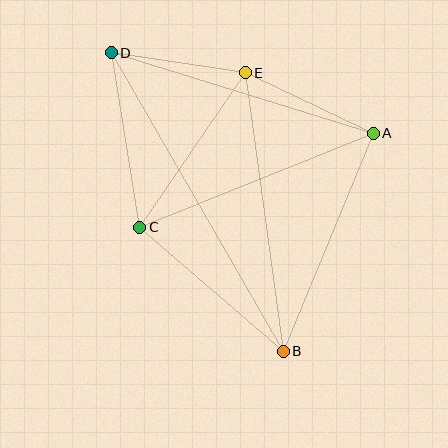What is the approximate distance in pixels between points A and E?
The distance between A and E is approximately 141 pixels.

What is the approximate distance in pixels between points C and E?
The distance between C and E is approximately 187 pixels.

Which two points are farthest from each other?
Points B and D are farthest from each other.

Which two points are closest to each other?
Points D and E are closest to each other.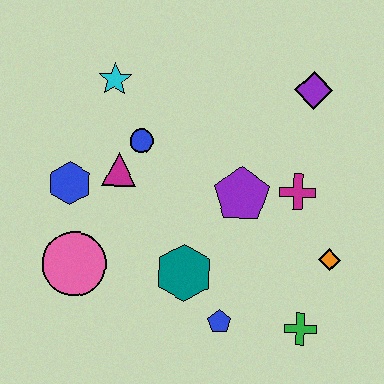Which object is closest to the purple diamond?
The magenta cross is closest to the purple diamond.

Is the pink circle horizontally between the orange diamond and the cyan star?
No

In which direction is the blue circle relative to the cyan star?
The blue circle is below the cyan star.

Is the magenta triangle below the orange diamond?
No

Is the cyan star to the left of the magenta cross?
Yes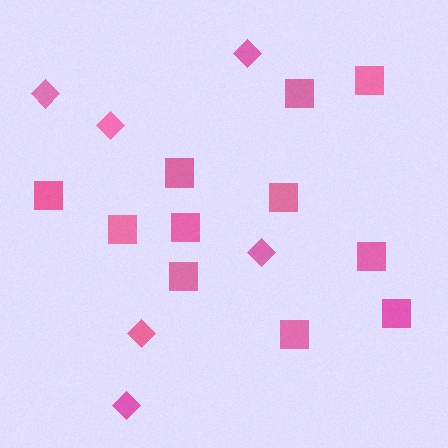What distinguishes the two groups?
There are 2 groups: one group of squares (11) and one group of diamonds (6).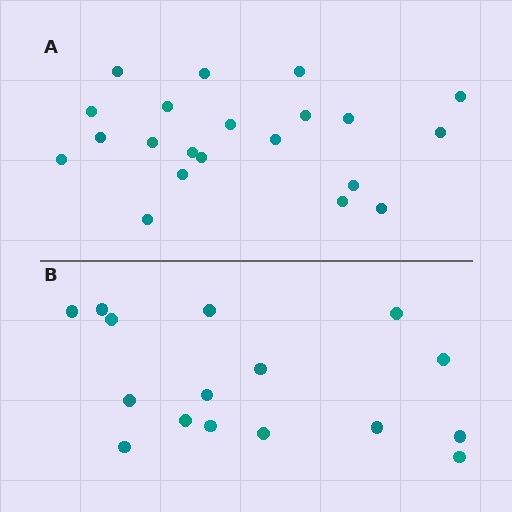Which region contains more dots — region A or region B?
Region A (the top region) has more dots.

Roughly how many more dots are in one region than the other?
Region A has about 5 more dots than region B.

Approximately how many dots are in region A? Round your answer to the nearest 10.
About 20 dots. (The exact count is 21, which rounds to 20.)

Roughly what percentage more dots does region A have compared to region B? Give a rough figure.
About 30% more.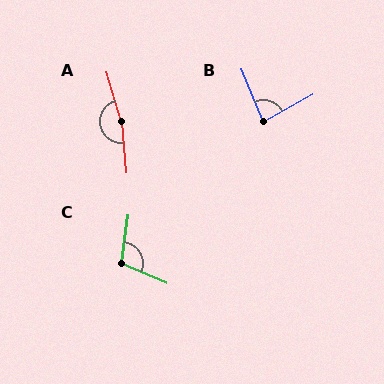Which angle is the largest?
A, at approximately 168 degrees.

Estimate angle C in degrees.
Approximately 106 degrees.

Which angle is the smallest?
B, at approximately 83 degrees.